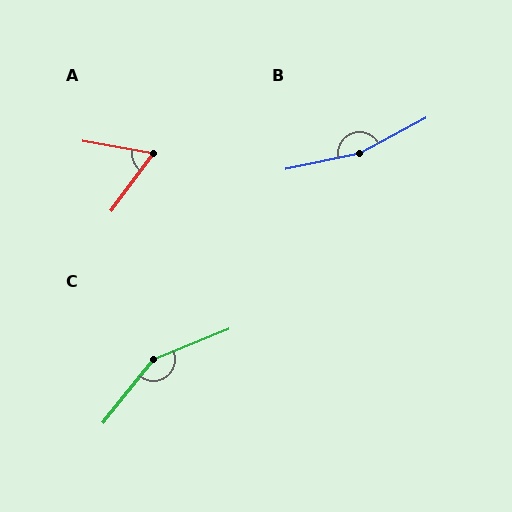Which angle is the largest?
B, at approximately 164 degrees.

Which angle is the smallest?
A, at approximately 63 degrees.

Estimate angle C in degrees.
Approximately 150 degrees.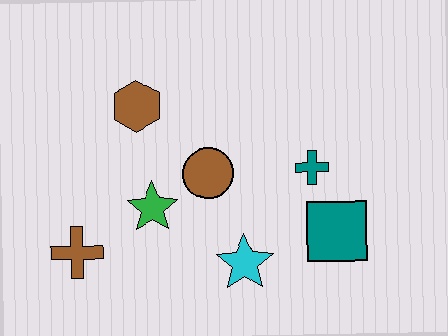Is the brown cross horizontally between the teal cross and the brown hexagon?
No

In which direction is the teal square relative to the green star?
The teal square is to the right of the green star.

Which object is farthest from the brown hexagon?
The teal square is farthest from the brown hexagon.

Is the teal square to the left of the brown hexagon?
No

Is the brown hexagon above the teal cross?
Yes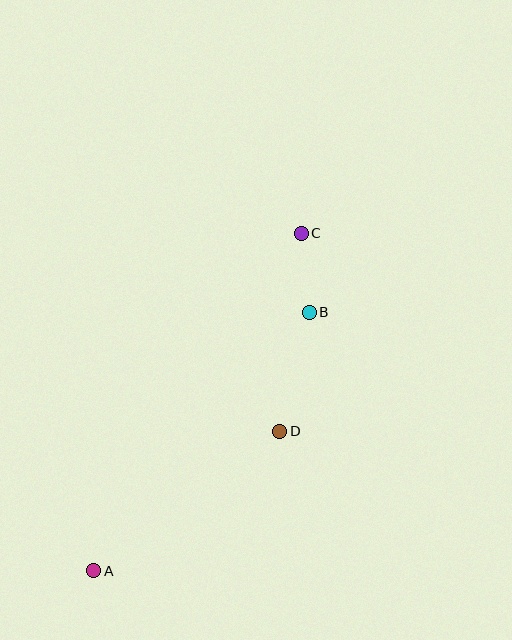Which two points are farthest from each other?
Points A and C are farthest from each other.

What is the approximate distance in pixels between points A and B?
The distance between A and B is approximately 337 pixels.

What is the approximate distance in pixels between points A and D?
The distance between A and D is approximately 233 pixels.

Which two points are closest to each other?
Points B and C are closest to each other.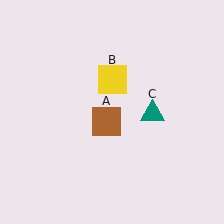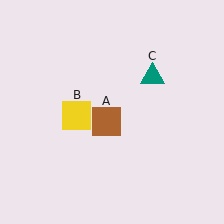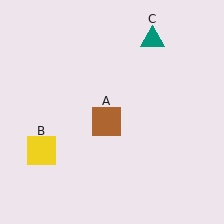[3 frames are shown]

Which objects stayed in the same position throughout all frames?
Brown square (object A) remained stationary.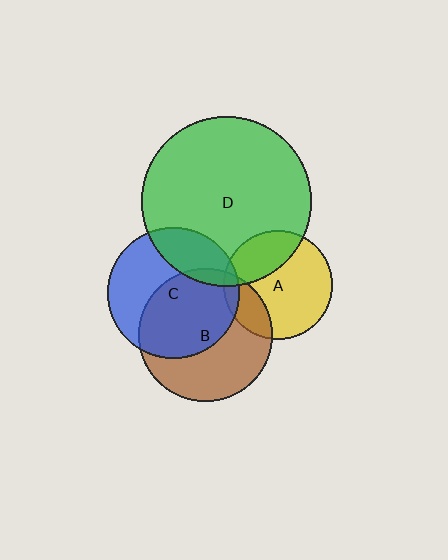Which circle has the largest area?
Circle D (green).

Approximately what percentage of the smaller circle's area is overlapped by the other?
Approximately 5%.